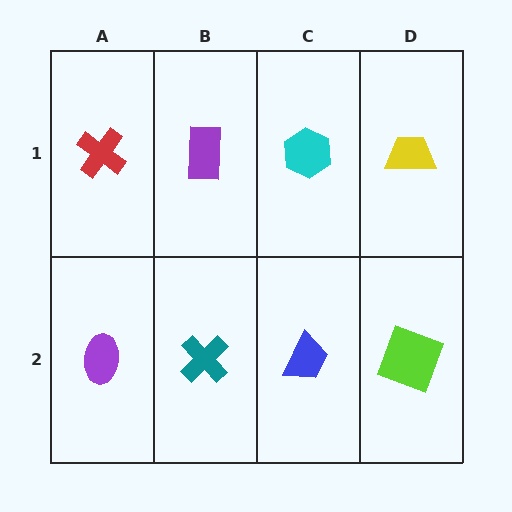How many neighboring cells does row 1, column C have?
3.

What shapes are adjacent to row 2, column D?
A yellow trapezoid (row 1, column D), a blue trapezoid (row 2, column C).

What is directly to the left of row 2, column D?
A blue trapezoid.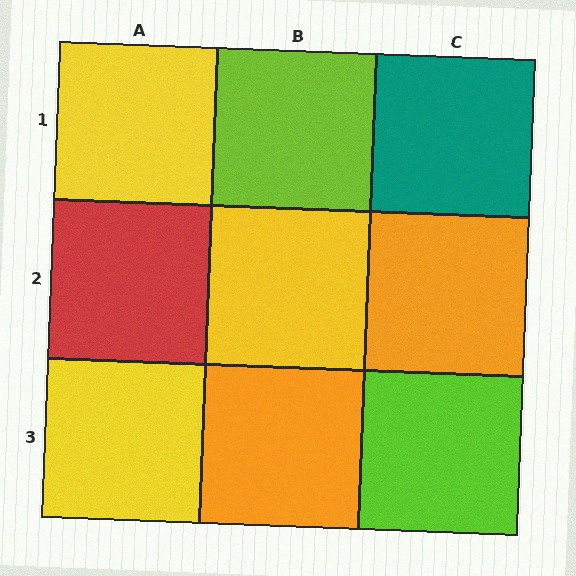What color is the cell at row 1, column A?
Yellow.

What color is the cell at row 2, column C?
Orange.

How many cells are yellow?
3 cells are yellow.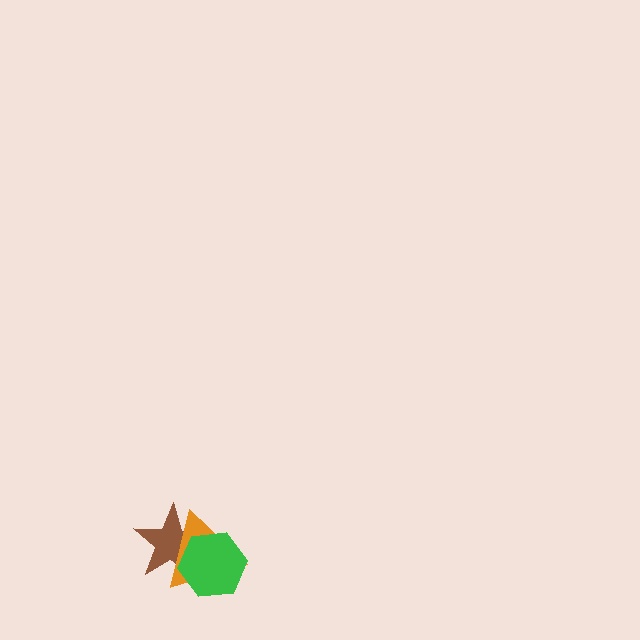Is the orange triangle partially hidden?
Yes, it is partially covered by another shape.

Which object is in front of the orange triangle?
The green hexagon is in front of the orange triangle.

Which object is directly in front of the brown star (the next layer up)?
The orange triangle is directly in front of the brown star.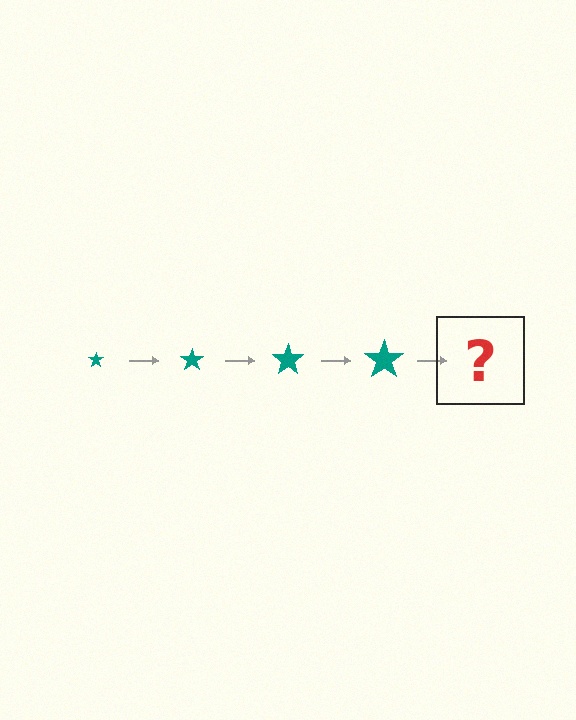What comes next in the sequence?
The next element should be a teal star, larger than the previous one.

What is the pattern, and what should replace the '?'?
The pattern is that the star gets progressively larger each step. The '?' should be a teal star, larger than the previous one.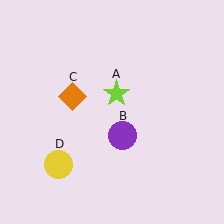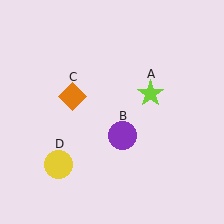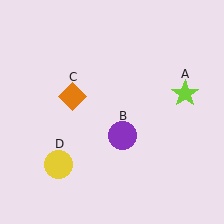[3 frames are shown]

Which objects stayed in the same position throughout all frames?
Purple circle (object B) and orange diamond (object C) and yellow circle (object D) remained stationary.